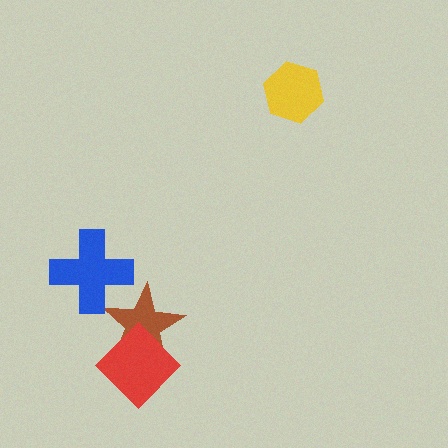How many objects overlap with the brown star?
2 objects overlap with the brown star.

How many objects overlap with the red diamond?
1 object overlaps with the red diamond.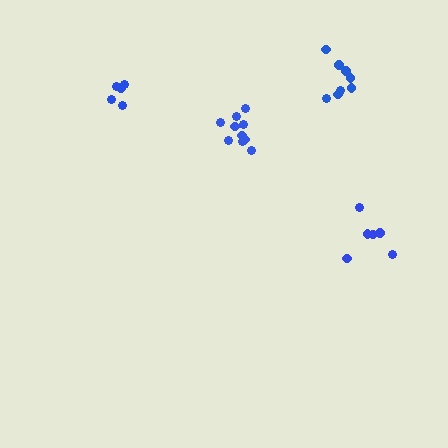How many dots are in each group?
Group 1: 5 dots, Group 2: 8 dots, Group 3: 6 dots, Group 4: 10 dots (29 total).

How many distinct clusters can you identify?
There are 4 distinct clusters.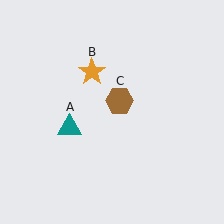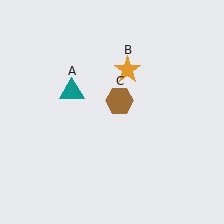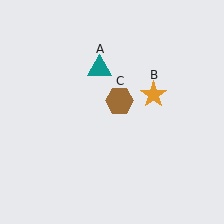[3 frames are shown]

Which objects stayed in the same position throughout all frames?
Brown hexagon (object C) remained stationary.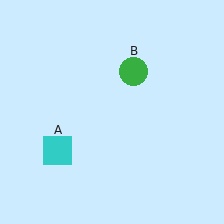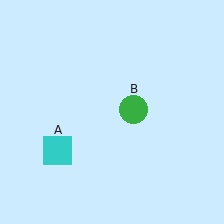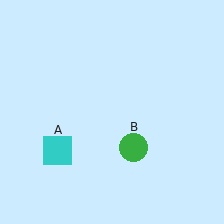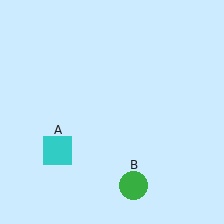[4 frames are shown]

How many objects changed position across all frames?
1 object changed position: green circle (object B).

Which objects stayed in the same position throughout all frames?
Cyan square (object A) remained stationary.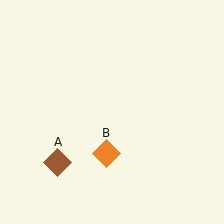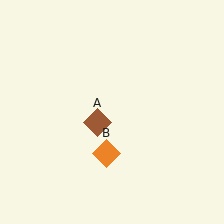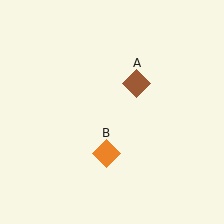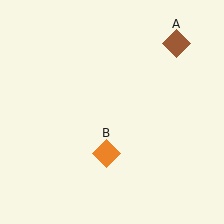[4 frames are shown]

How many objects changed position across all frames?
1 object changed position: brown diamond (object A).